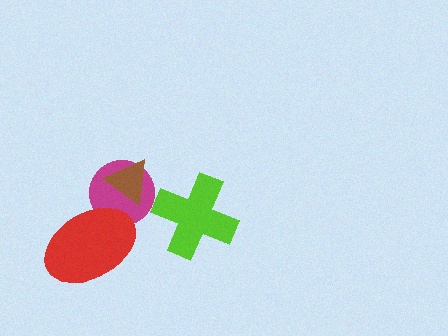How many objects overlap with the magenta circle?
2 objects overlap with the magenta circle.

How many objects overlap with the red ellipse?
1 object overlaps with the red ellipse.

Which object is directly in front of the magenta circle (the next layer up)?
The brown triangle is directly in front of the magenta circle.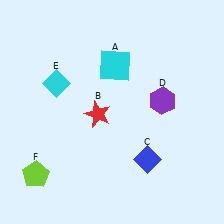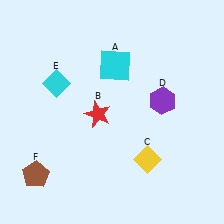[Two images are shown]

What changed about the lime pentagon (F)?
In Image 1, F is lime. In Image 2, it changed to brown.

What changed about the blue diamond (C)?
In Image 1, C is blue. In Image 2, it changed to yellow.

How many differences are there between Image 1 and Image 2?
There are 2 differences between the two images.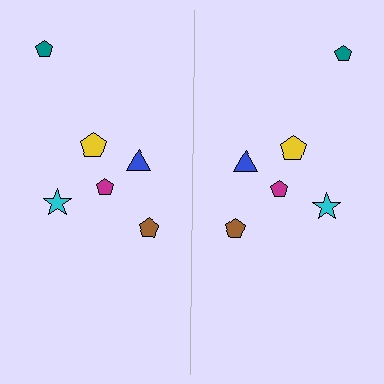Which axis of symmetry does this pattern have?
The pattern has a vertical axis of symmetry running through the center of the image.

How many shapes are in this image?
There are 12 shapes in this image.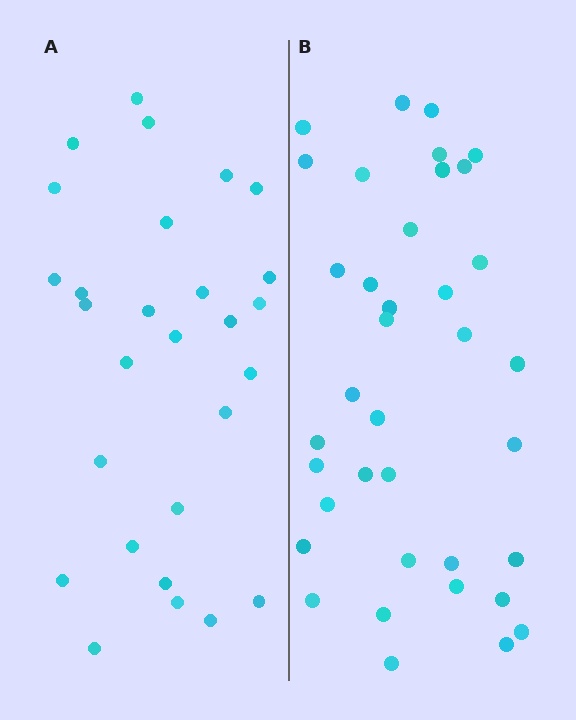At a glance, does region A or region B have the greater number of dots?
Region B (the right region) has more dots.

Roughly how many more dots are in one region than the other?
Region B has roughly 8 or so more dots than region A.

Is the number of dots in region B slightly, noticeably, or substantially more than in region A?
Region B has noticeably more, but not dramatically so. The ratio is roughly 1.3 to 1.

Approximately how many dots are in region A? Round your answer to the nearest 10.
About 30 dots. (The exact count is 28, which rounds to 30.)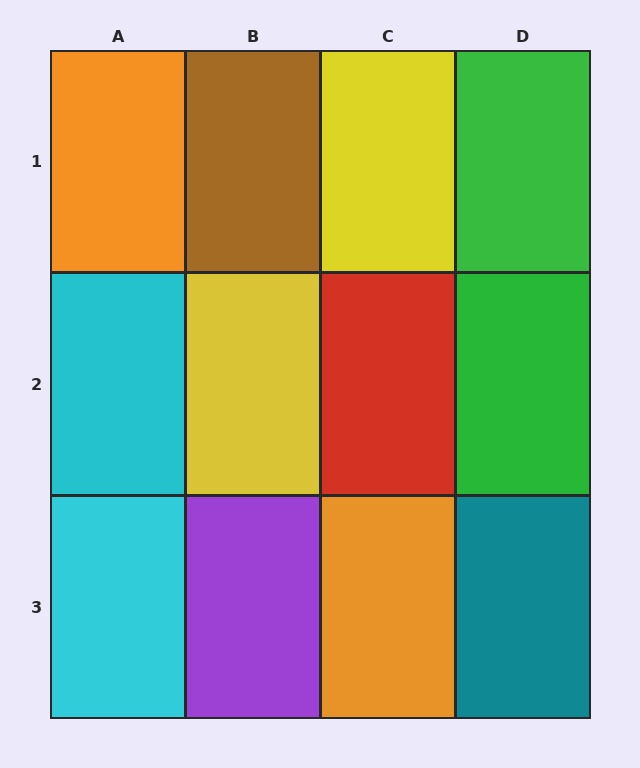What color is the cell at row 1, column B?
Brown.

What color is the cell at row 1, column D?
Green.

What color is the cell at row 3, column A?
Cyan.